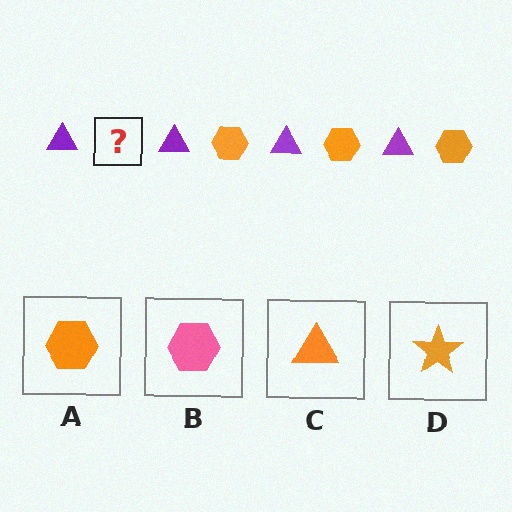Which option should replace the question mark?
Option A.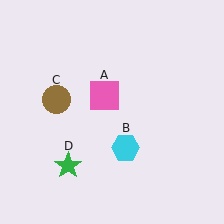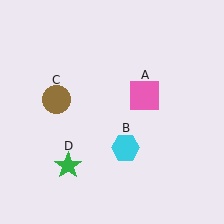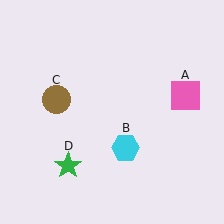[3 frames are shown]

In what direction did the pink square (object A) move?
The pink square (object A) moved right.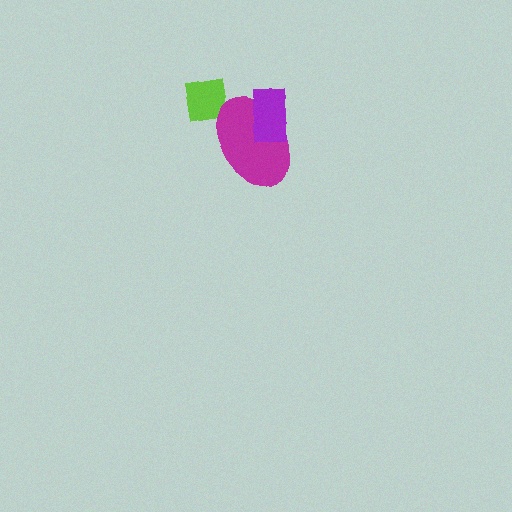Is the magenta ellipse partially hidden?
Yes, it is partially covered by another shape.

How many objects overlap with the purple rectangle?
1 object overlaps with the purple rectangle.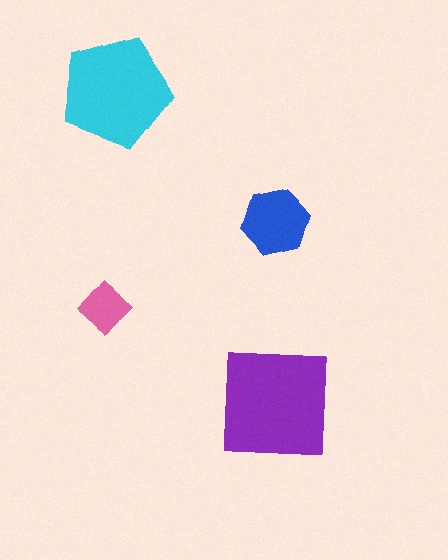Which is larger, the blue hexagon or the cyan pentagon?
The cyan pentagon.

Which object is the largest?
The purple square.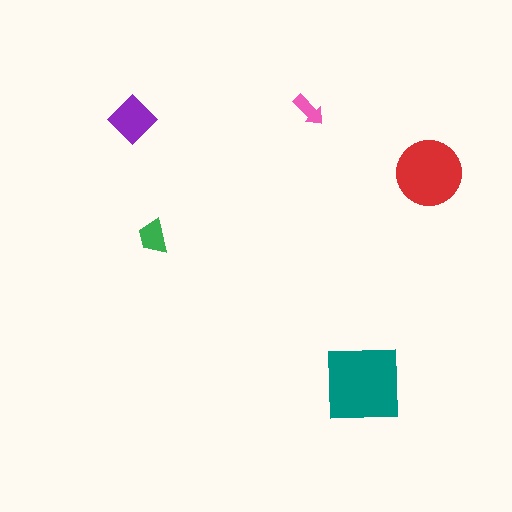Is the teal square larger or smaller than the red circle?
Larger.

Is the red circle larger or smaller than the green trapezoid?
Larger.